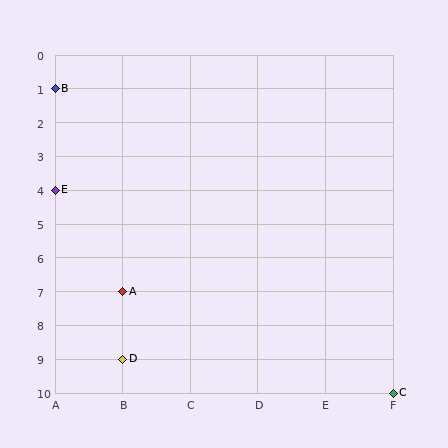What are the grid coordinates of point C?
Point C is at grid coordinates (F, 10).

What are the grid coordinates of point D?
Point D is at grid coordinates (B, 9).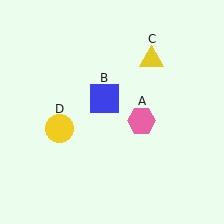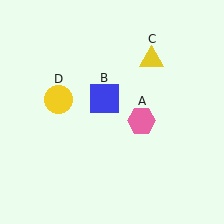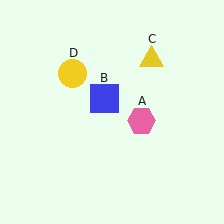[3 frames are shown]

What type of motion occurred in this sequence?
The yellow circle (object D) rotated clockwise around the center of the scene.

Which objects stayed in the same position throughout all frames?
Pink hexagon (object A) and blue square (object B) and yellow triangle (object C) remained stationary.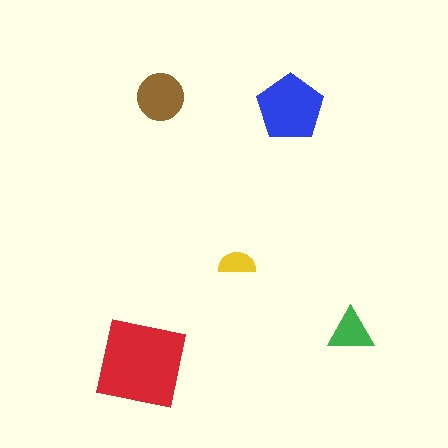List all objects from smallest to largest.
The yellow semicircle, the green triangle, the brown circle, the blue pentagon, the red square.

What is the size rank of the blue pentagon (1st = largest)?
2nd.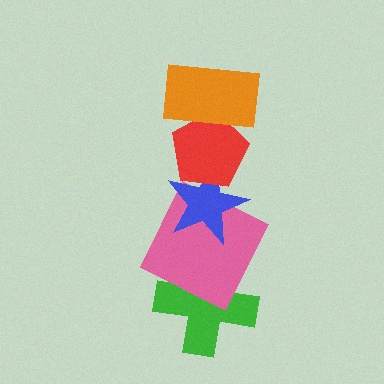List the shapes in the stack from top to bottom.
From top to bottom: the orange rectangle, the red pentagon, the blue star, the pink square, the green cross.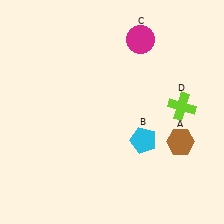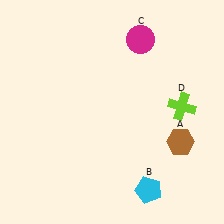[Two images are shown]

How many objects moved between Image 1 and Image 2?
1 object moved between the two images.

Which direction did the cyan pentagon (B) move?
The cyan pentagon (B) moved down.